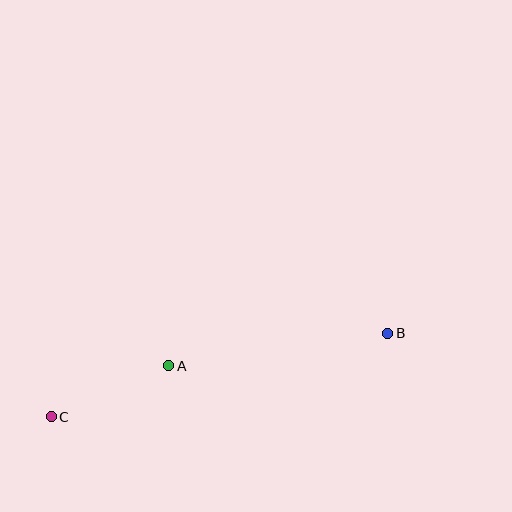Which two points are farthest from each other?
Points B and C are farthest from each other.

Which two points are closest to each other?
Points A and C are closest to each other.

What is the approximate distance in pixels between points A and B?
The distance between A and B is approximately 221 pixels.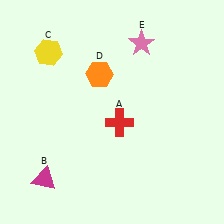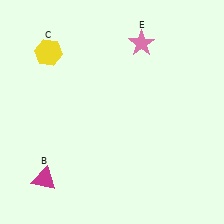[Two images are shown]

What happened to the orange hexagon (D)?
The orange hexagon (D) was removed in Image 2. It was in the top-left area of Image 1.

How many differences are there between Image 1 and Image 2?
There are 2 differences between the two images.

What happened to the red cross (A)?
The red cross (A) was removed in Image 2. It was in the bottom-right area of Image 1.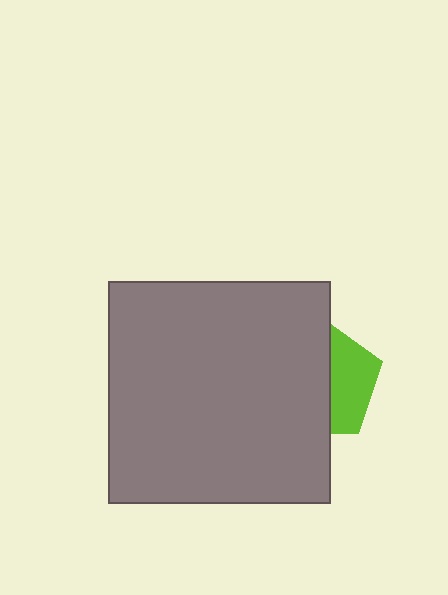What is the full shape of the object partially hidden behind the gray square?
The partially hidden object is a lime pentagon.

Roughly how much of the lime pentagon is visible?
A small part of it is visible (roughly 39%).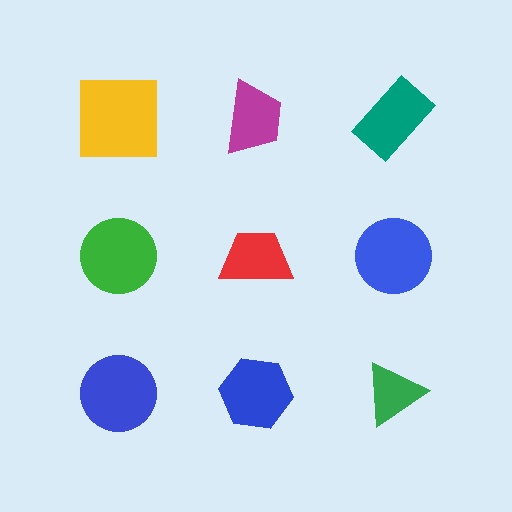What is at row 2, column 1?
A green circle.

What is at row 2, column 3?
A blue circle.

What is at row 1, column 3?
A teal rectangle.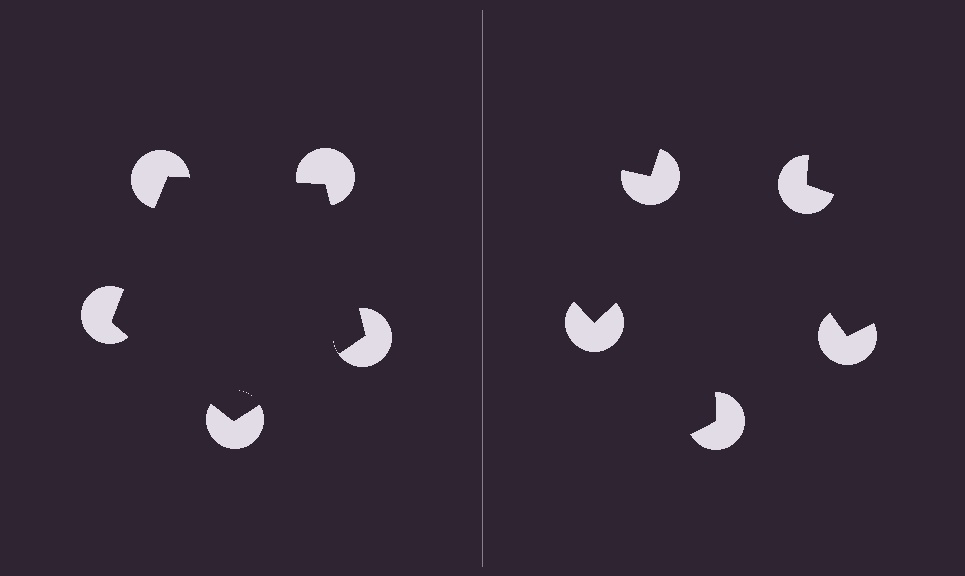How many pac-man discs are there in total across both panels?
10 — 5 on each side.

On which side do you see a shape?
An illusory pentagon appears on the left side. On the right side the wedge cuts are rotated, so no coherent shape forms.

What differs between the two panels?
The pac-man discs are positioned identically on both sides; only the wedge orientations differ. On the left they align to a pentagon; on the right they are misaligned.